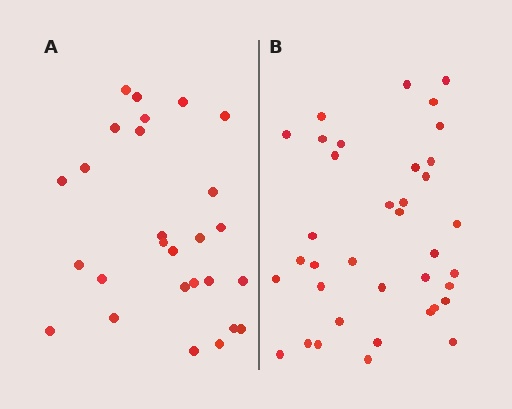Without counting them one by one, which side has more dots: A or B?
Region B (the right region) has more dots.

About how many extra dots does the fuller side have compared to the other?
Region B has roughly 10 or so more dots than region A.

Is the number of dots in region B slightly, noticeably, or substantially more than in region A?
Region B has noticeably more, but not dramatically so. The ratio is roughly 1.4 to 1.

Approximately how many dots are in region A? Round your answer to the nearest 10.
About 30 dots. (The exact count is 27, which rounds to 30.)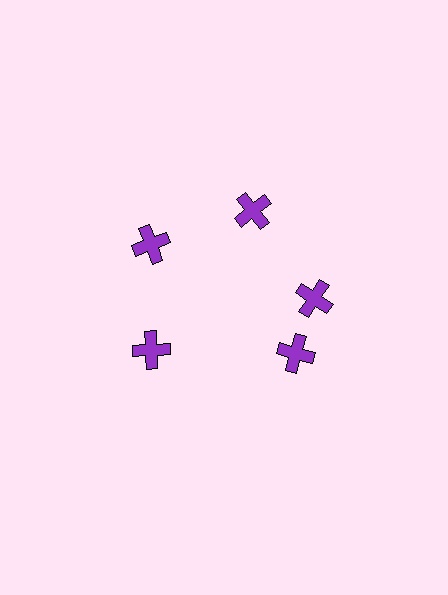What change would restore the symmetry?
The symmetry would be restored by rotating it back into even spacing with its neighbors so that all 5 crosses sit at equal angles and equal distance from the center.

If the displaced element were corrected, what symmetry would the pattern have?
It would have 5-fold rotational symmetry — the pattern would map onto itself every 72 degrees.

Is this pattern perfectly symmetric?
No. The 5 purple crosses are arranged in a ring, but one element near the 5 o'clock position is rotated out of alignment along the ring, breaking the 5-fold rotational symmetry.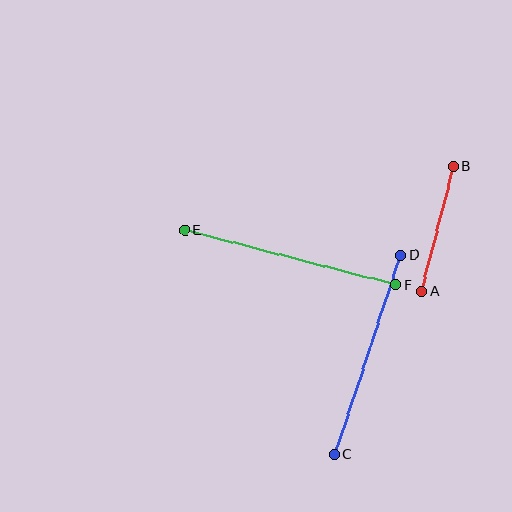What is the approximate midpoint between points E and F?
The midpoint is at approximately (290, 258) pixels.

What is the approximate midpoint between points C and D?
The midpoint is at approximately (368, 355) pixels.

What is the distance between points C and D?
The distance is approximately 210 pixels.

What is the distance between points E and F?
The distance is approximately 218 pixels.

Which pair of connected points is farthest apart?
Points E and F are farthest apart.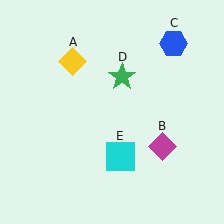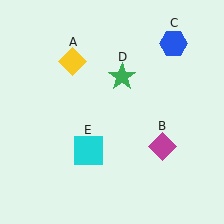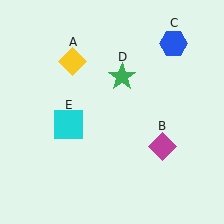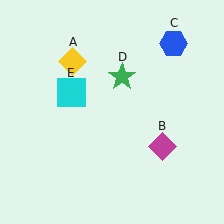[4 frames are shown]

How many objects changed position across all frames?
1 object changed position: cyan square (object E).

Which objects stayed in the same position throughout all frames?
Yellow diamond (object A) and magenta diamond (object B) and blue hexagon (object C) and green star (object D) remained stationary.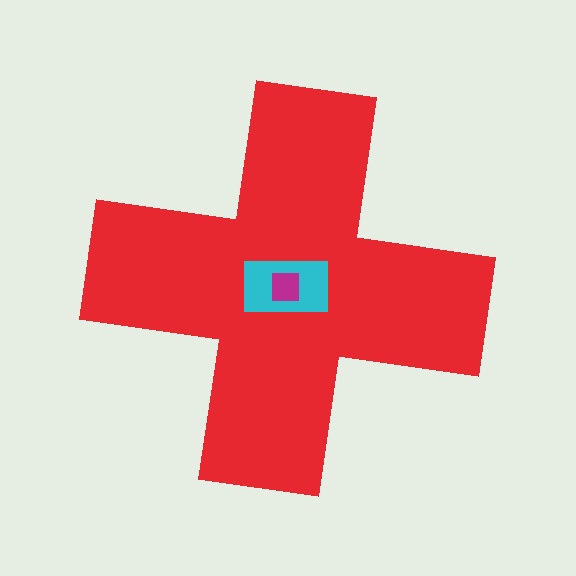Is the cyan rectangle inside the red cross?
Yes.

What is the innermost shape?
The magenta square.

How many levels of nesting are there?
3.